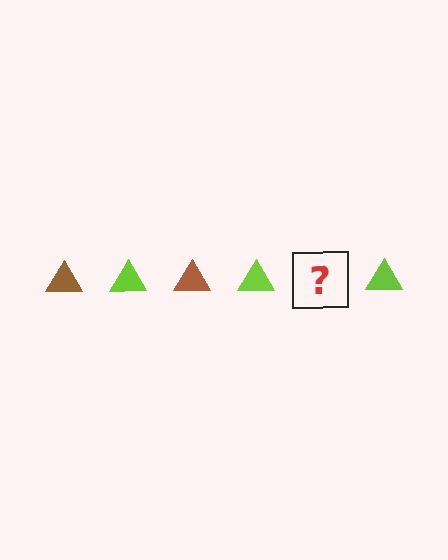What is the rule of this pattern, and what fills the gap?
The rule is that the pattern cycles through brown, lime triangles. The gap should be filled with a brown triangle.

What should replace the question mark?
The question mark should be replaced with a brown triangle.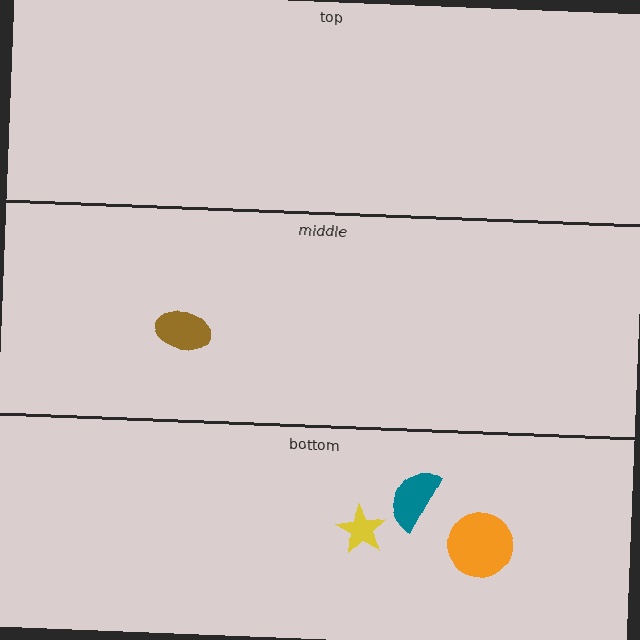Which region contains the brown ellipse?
The middle region.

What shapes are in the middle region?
The brown ellipse.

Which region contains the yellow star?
The bottom region.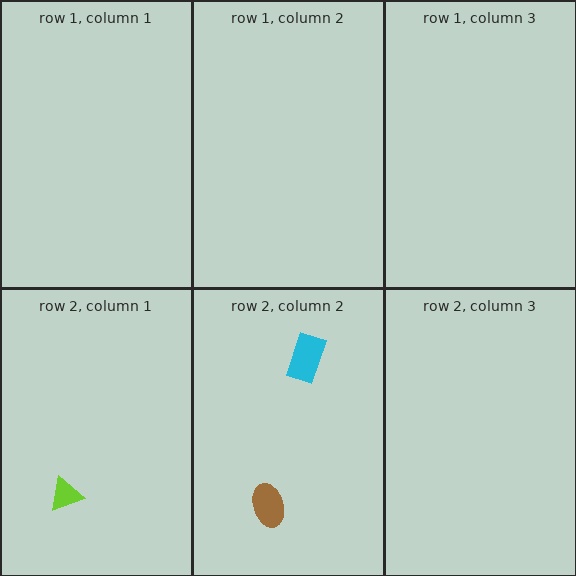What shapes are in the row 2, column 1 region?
The lime triangle.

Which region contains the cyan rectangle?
The row 2, column 2 region.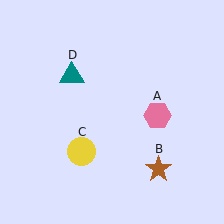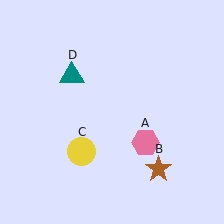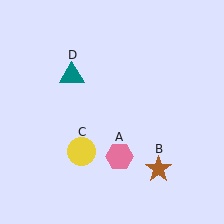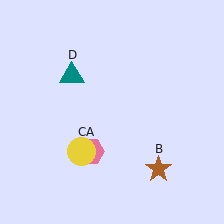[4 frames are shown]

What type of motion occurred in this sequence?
The pink hexagon (object A) rotated clockwise around the center of the scene.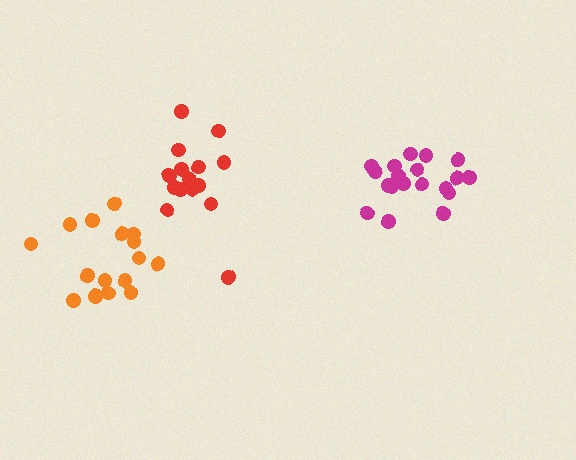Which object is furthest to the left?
The orange cluster is leftmost.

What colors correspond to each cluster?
The clusters are colored: magenta, orange, red.